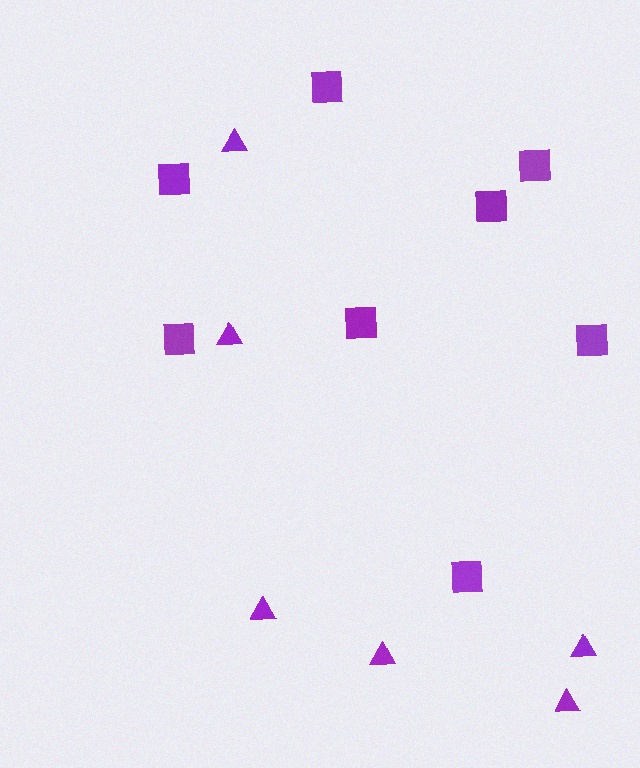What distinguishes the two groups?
There are 2 groups: one group of squares (8) and one group of triangles (6).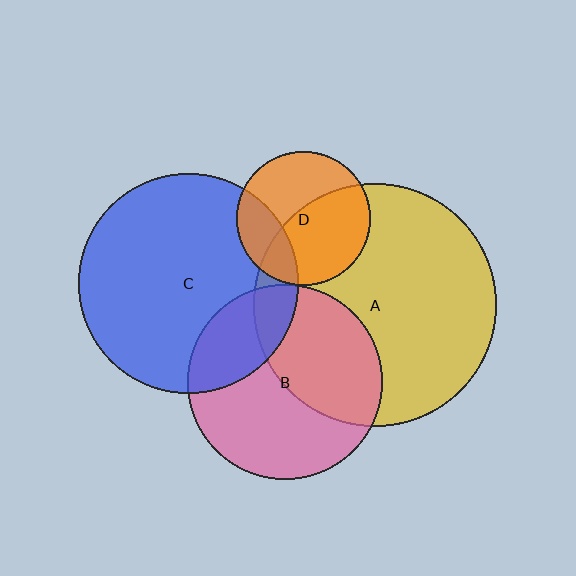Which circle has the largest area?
Circle A (yellow).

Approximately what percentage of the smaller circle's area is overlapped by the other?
Approximately 45%.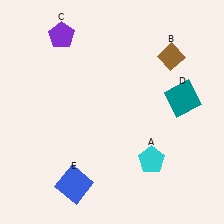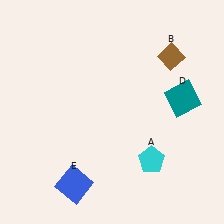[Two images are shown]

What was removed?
The purple pentagon (C) was removed in Image 2.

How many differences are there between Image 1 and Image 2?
There is 1 difference between the two images.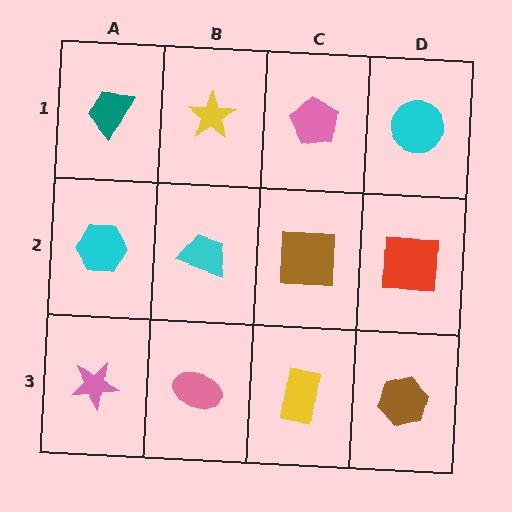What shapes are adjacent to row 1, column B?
A cyan trapezoid (row 2, column B), a teal trapezoid (row 1, column A), a pink pentagon (row 1, column C).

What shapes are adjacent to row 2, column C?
A pink pentagon (row 1, column C), a yellow rectangle (row 3, column C), a cyan trapezoid (row 2, column B), a red square (row 2, column D).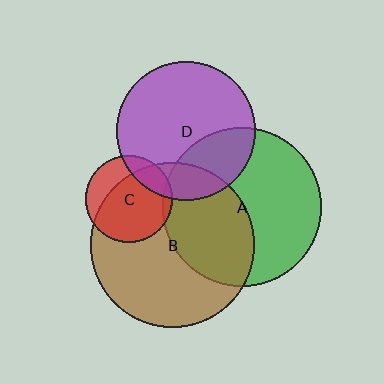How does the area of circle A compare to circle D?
Approximately 1.3 times.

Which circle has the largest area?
Circle B (brown).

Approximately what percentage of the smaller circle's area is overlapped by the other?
Approximately 40%.